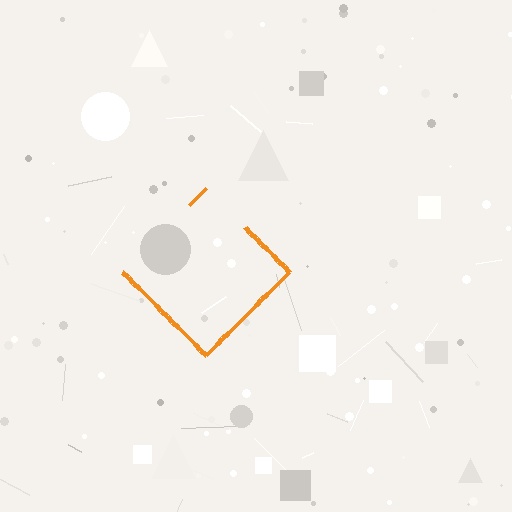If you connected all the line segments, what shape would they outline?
They would outline a diamond.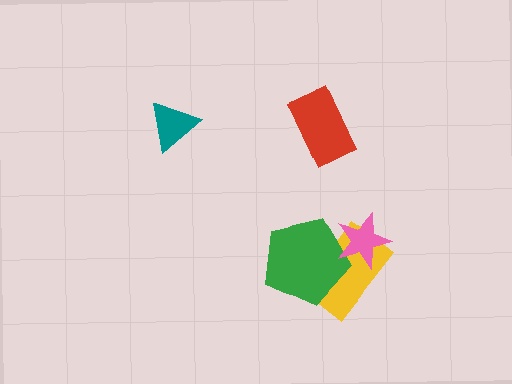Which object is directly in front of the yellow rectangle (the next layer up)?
The green pentagon is directly in front of the yellow rectangle.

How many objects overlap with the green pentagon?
2 objects overlap with the green pentagon.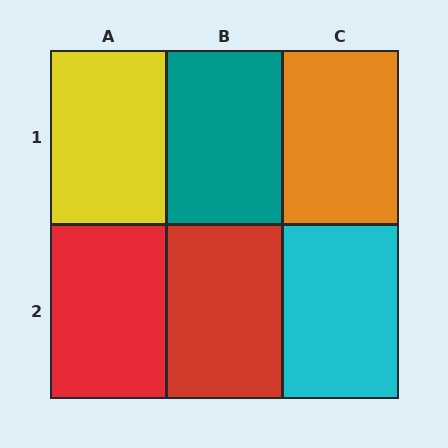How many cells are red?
2 cells are red.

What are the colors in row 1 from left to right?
Yellow, teal, orange.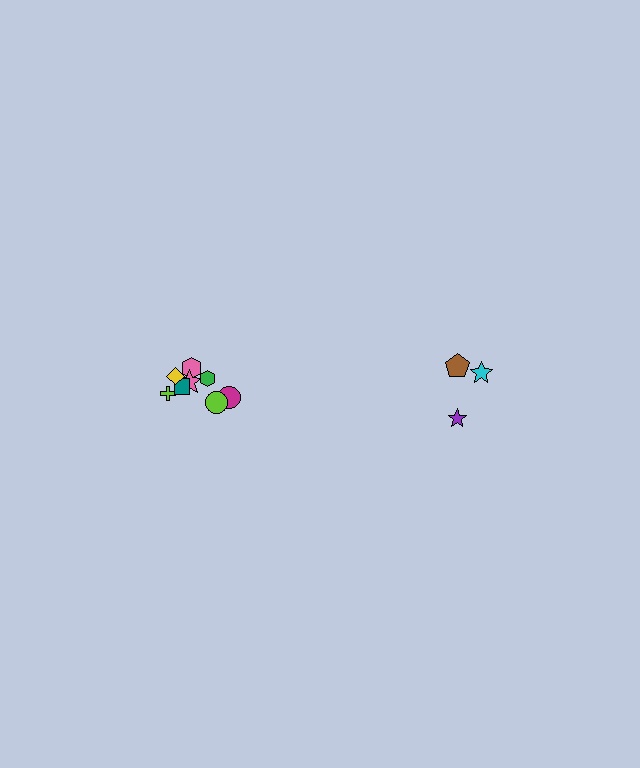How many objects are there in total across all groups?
There are 11 objects.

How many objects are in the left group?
There are 8 objects.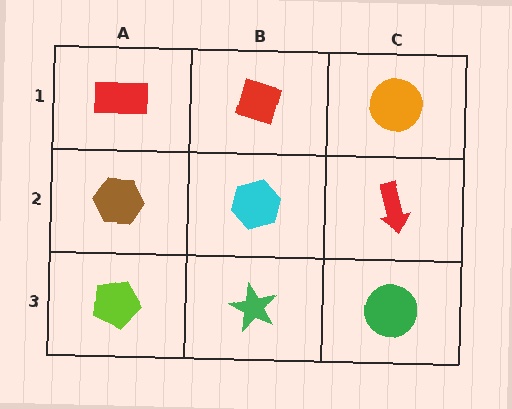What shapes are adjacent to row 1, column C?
A red arrow (row 2, column C), a red diamond (row 1, column B).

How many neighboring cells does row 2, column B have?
4.